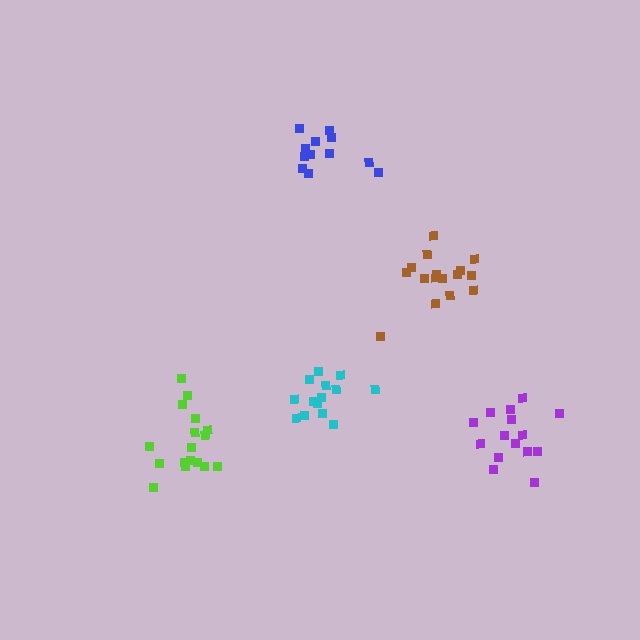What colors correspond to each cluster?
The clusters are colored: blue, cyan, lime, purple, brown.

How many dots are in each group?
Group 1: 12 dots, Group 2: 14 dots, Group 3: 17 dots, Group 4: 15 dots, Group 5: 16 dots (74 total).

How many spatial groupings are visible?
There are 5 spatial groupings.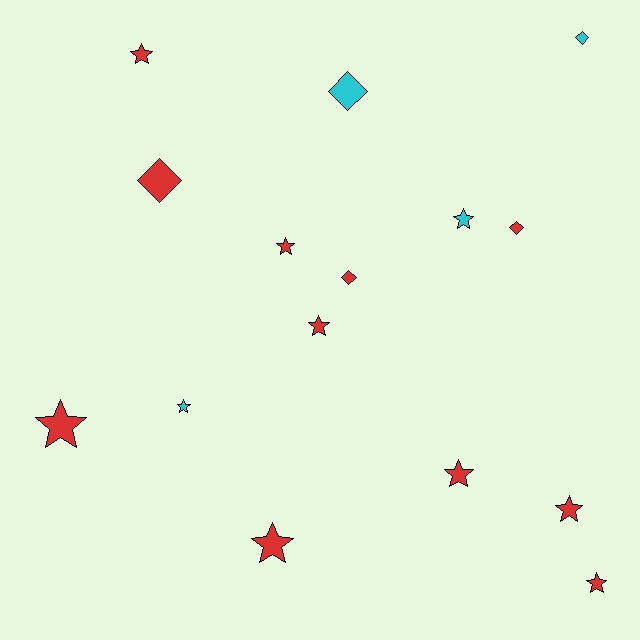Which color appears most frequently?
Red, with 11 objects.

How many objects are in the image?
There are 15 objects.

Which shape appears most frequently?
Star, with 10 objects.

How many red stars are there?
There are 8 red stars.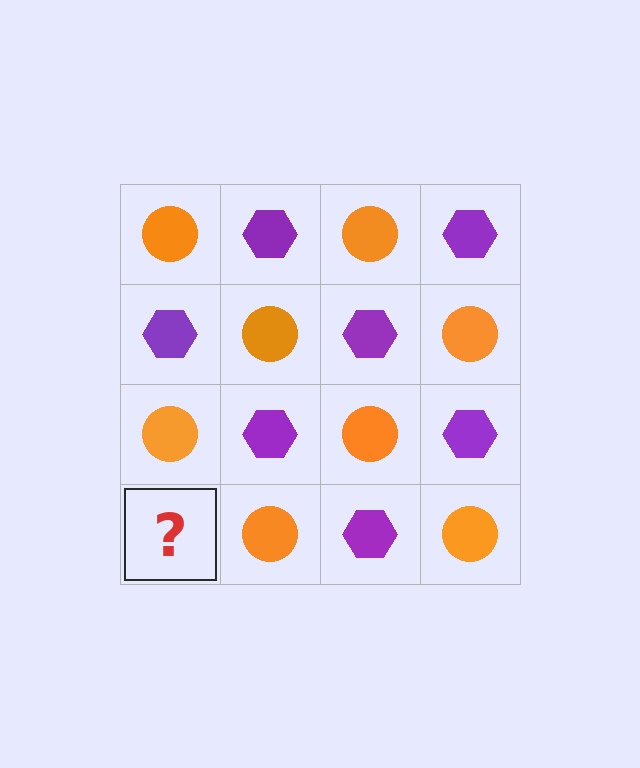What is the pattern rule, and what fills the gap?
The rule is that it alternates orange circle and purple hexagon in a checkerboard pattern. The gap should be filled with a purple hexagon.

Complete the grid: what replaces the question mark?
The question mark should be replaced with a purple hexagon.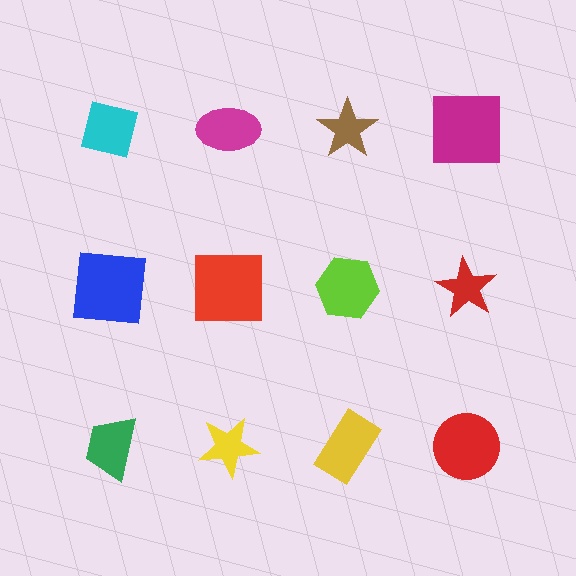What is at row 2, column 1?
A blue square.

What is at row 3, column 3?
A yellow rectangle.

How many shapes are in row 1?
4 shapes.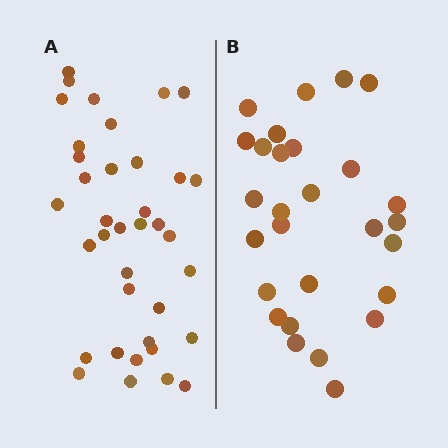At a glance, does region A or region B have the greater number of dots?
Region A (the left region) has more dots.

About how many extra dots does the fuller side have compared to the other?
Region A has roughly 8 or so more dots than region B.